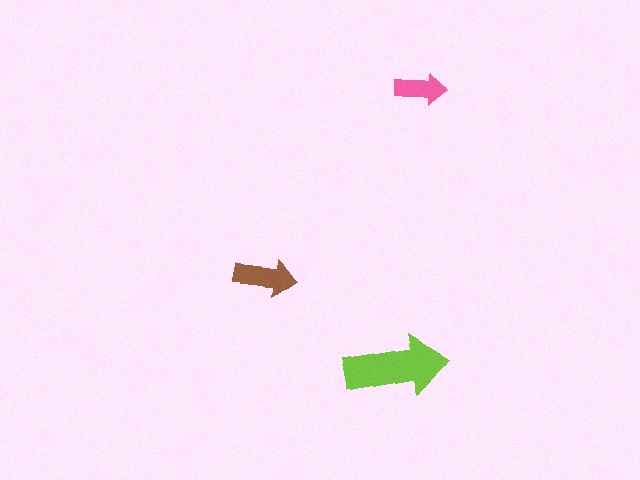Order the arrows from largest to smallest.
the lime one, the brown one, the pink one.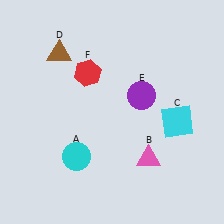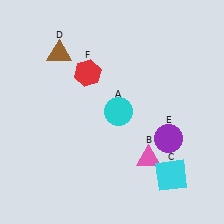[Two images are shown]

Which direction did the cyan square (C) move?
The cyan square (C) moved down.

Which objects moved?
The objects that moved are: the cyan circle (A), the cyan square (C), the purple circle (E).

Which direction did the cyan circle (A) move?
The cyan circle (A) moved up.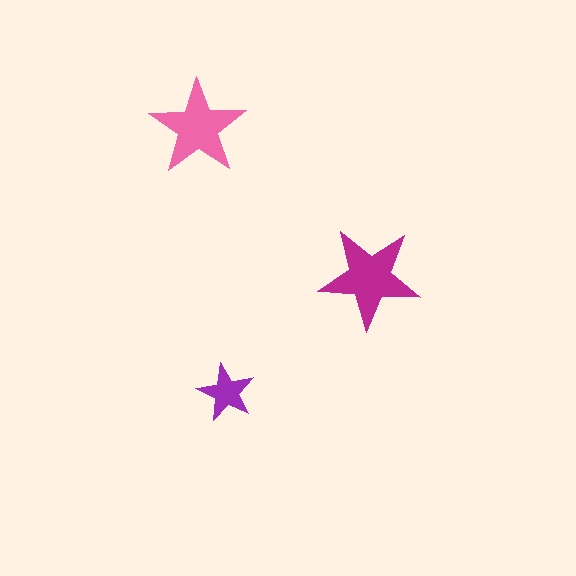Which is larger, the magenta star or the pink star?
The magenta one.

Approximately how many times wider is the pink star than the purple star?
About 1.5 times wider.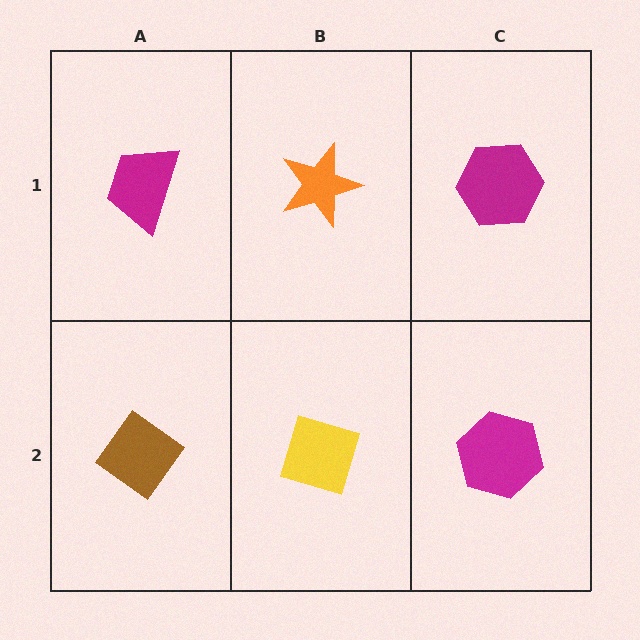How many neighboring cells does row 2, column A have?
2.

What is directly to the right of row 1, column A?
An orange star.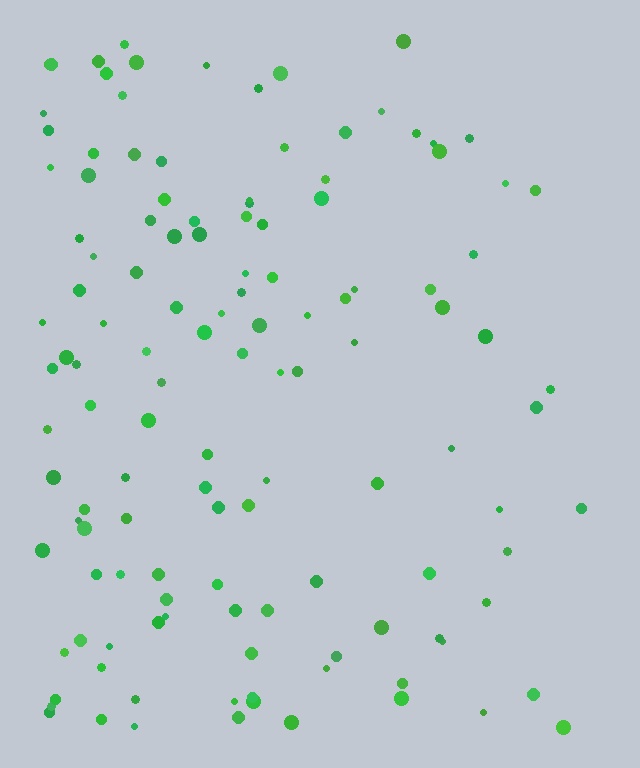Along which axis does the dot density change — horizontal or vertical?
Horizontal.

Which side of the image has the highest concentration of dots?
The left.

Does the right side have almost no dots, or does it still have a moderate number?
Still a moderate number, just noticeably fewer than the left.